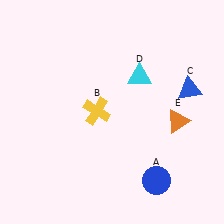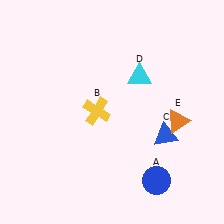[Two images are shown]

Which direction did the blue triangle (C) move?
The blue triangle (C) moved down.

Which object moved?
The blue triangle (C) moved down.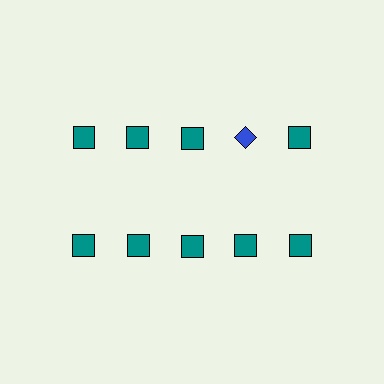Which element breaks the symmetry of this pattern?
The blue diamond in the top row, second from right column breaks the symmetry. All other shapes are teal squares.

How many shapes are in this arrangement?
There are 10 shapes arranged in a grid pattern.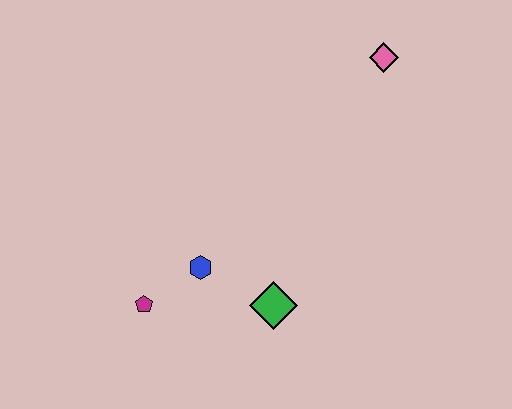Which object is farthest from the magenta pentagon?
The pink diamond is farthest from the magenta pentagon.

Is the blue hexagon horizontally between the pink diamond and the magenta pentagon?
Yes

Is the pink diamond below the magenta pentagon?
No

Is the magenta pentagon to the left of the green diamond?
Yes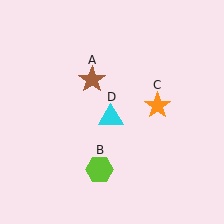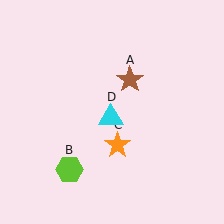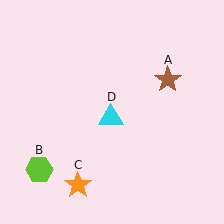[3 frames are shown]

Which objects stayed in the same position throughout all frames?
Cyan triangle (object D) remained stationary.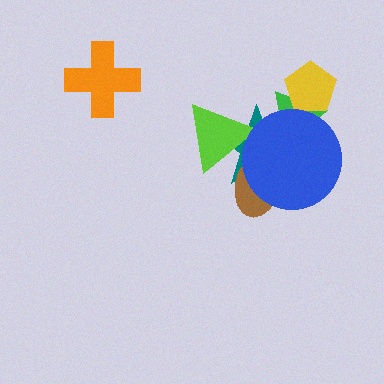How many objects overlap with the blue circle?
4 objects overlap with the blue circle.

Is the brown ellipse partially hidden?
Yes, it is partially covered by another shape.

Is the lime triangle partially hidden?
Yes, it is partially covered by another shape.